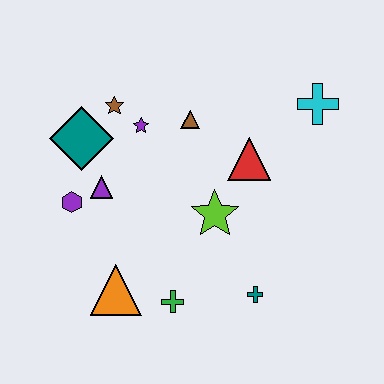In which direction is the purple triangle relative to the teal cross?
The purple triangle is to the left of the teal cross.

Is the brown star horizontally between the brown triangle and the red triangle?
No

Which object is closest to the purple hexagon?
The purple triangle is closest to the purple hexagon.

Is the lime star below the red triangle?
Yes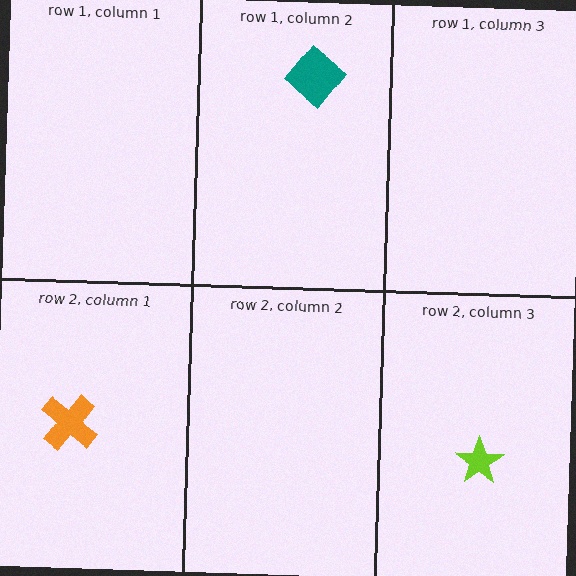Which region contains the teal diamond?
The row 1, column 2 region.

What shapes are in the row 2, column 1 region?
The orange cross.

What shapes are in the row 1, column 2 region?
The teal diamond.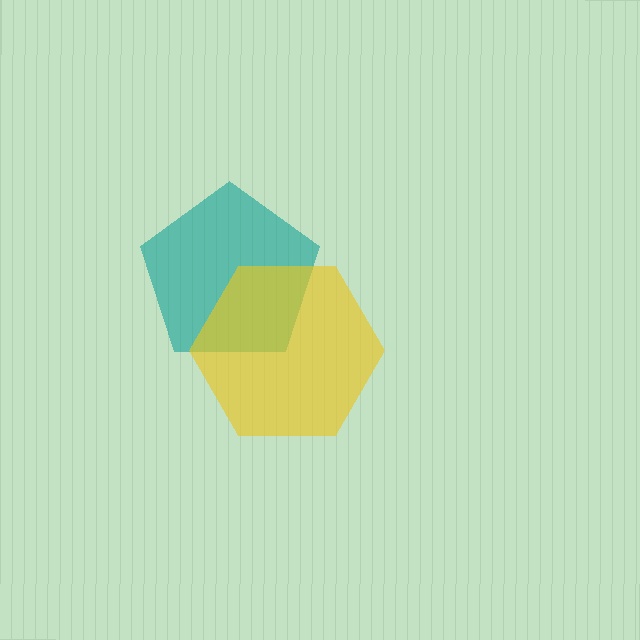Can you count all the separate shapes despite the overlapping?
Yes, there are 2 separate shapes.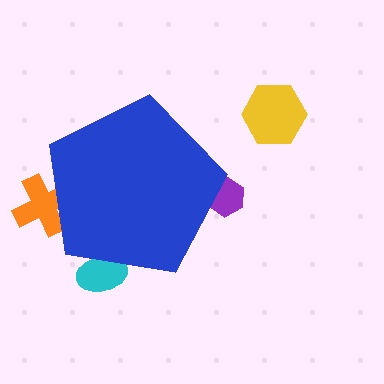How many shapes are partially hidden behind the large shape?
3 shapes are partially hidden.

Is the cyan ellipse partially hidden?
Yes, the cyan ellipse is partially hidden behind the blue pentagon.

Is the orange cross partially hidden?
Yes, the orange cross is partially hidden behind the blue pentagon.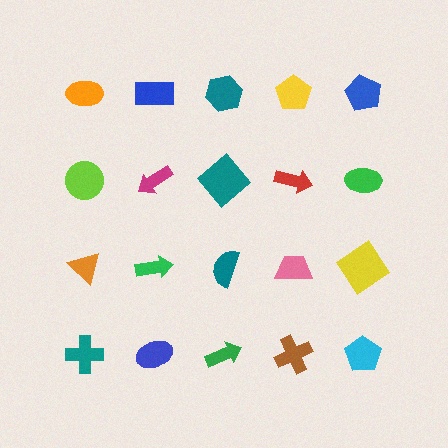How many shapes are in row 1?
5 shapes.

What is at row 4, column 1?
A teal cross.